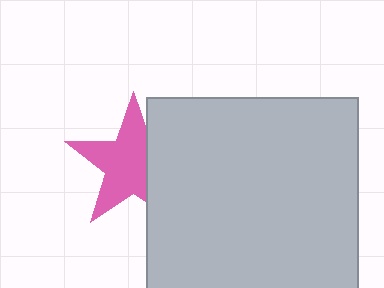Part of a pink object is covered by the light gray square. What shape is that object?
It is a star.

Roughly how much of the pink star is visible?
Most of it is visible (roughly 68%).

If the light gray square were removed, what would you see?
You would see the complete pink star.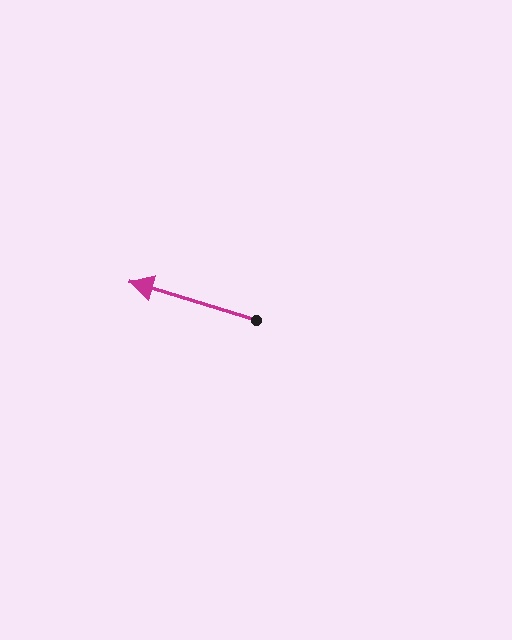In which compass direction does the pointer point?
West.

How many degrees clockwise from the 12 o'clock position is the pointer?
Approximately 287 degrees.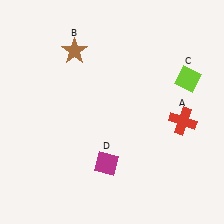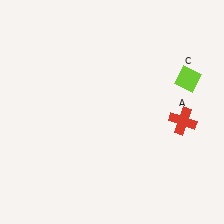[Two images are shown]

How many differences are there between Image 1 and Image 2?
There are 2 differences between the two images.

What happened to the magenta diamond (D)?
The magenta diamond (D) was removed in Image 2. It was in the bottom-left area of Image 1.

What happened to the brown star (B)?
The brown star (B) was removed in Image 2. It was in the top-left area of Image 1.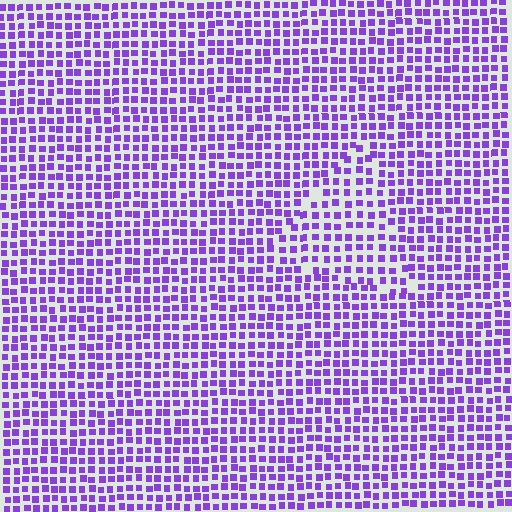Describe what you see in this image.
The image contains small purple elements arranged at two different densities. A triangle-shaped region is visible where the elements are less densely packed than the surrounding area.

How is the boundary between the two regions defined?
The boundary is defined by a change in element density (approximately 1.4x ratio). All elements are the same color, size, and shape.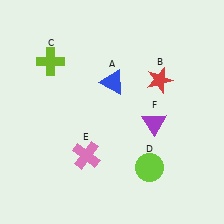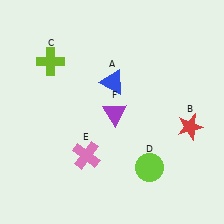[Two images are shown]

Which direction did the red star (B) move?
The red star (B) moved down.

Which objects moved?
The objects that moved are: the red star (B), the purple triangle (F).